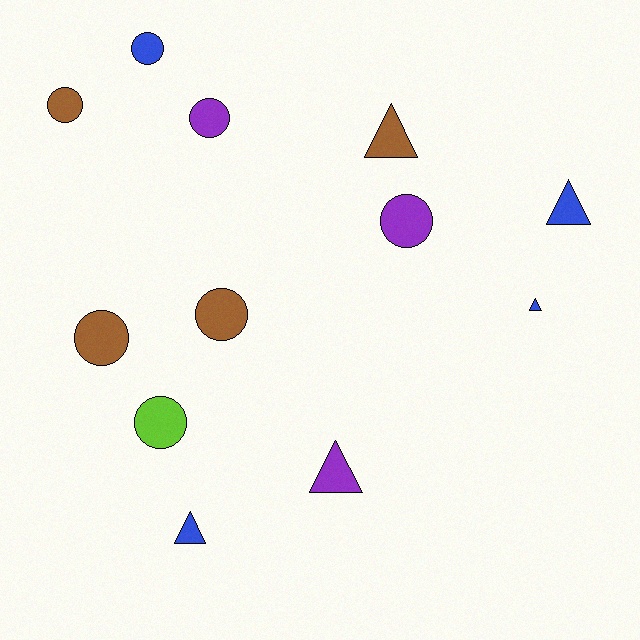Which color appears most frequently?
Brown, with 4 objects.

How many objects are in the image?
There are 12 objects.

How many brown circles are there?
There are 3 brown circles.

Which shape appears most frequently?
Circle, with 7 objects.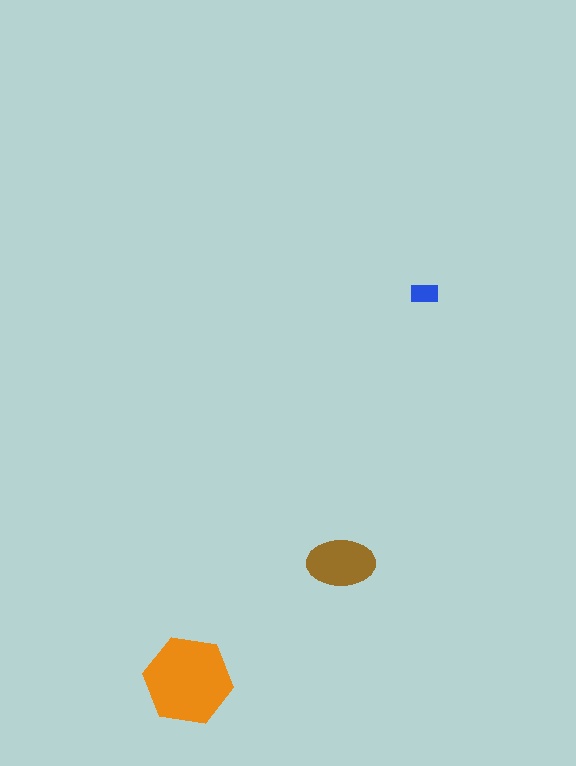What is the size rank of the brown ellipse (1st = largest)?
2nd.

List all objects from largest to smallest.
The orange hexagon, the brown ellipse, the blue rectangle.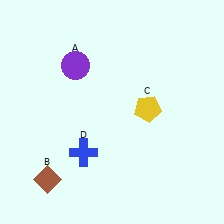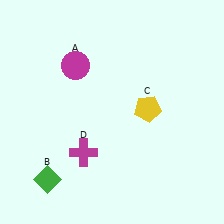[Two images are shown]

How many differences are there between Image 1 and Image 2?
There are 3 differences between the two images.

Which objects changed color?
A changed from purple to magenta. B changed from brown to green. D changed from blue to magenta.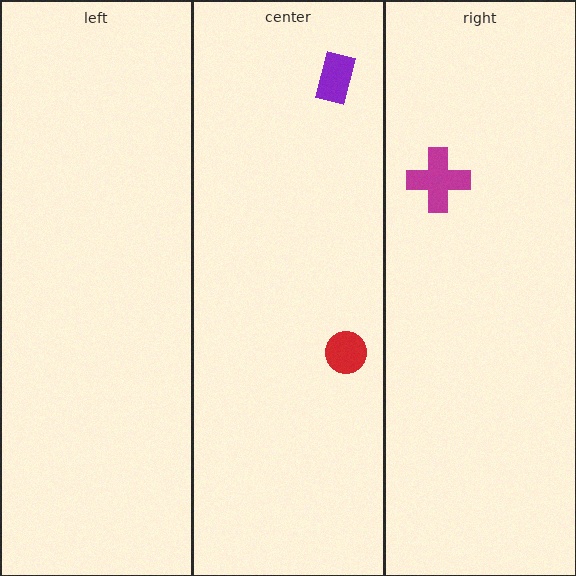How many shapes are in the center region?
2.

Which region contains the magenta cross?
The right region.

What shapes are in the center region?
The purple rectangle, the red circle.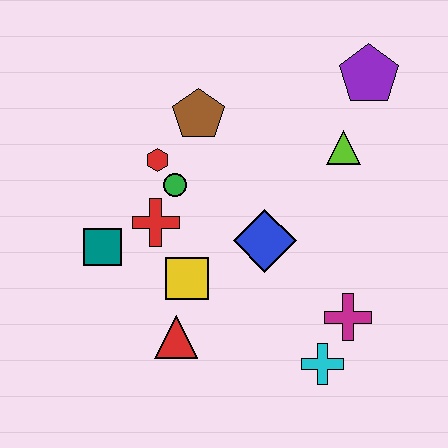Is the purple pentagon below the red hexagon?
No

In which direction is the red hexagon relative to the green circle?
The red hexagon is above the green circle.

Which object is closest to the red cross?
The green circle is closest to the red cross.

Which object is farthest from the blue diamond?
The purple pentagon is farthest from the blue diamond.